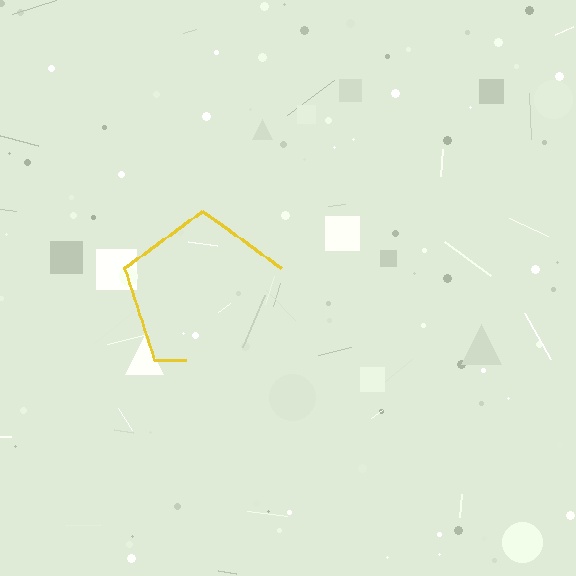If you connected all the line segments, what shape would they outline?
They would outline a pentagon.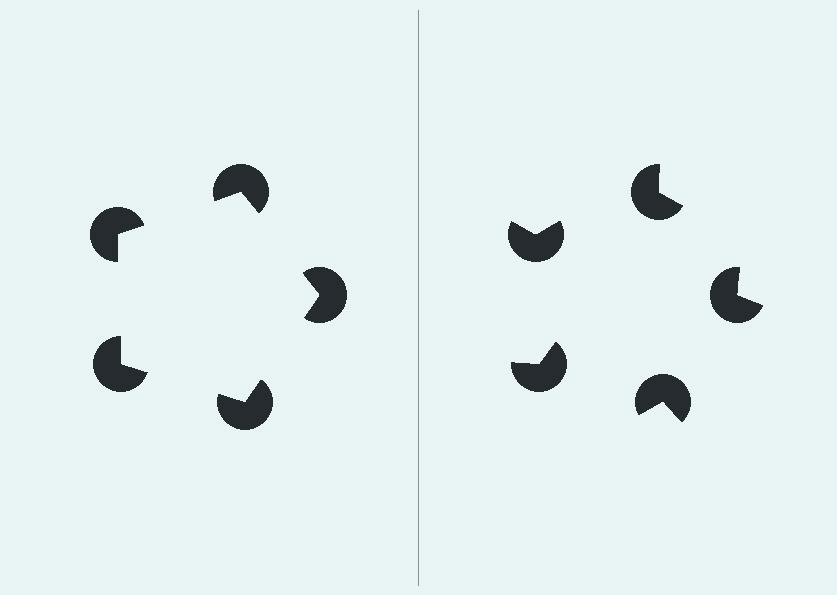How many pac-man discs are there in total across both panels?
10 — 5 on each side.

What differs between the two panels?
The pac-man discs are positioned identically on both sides; only the wedge orientations differ. On the left they align to a pentagon; on the right they are misaligned.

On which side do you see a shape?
An illusory pentagon appears on the left side. On the right side the wedge cuts are rotated, so no coherent shape forms.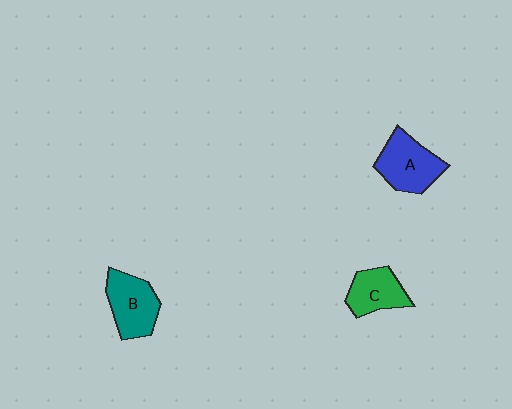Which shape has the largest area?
Shape A (blue).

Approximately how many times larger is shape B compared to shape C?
Approximately 1.2 times.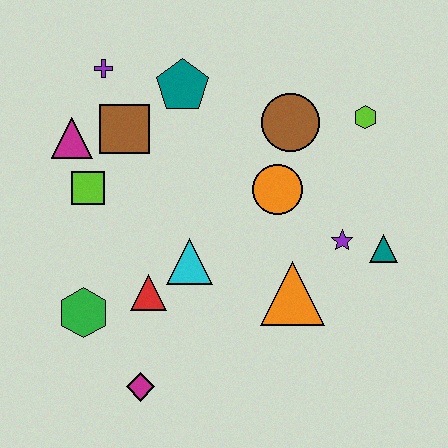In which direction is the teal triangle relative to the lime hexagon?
The teal triangle is below the lime hexagon.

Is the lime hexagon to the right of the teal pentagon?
Yes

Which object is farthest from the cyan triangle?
The lime hexagon is farthest from the cyan triangle.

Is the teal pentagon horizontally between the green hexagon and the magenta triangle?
No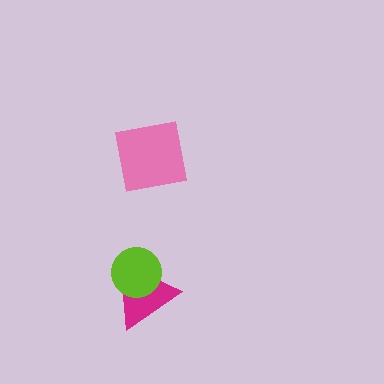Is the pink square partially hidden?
No, no other shape covers it.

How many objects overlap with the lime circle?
1 object overlaps with the lime circle.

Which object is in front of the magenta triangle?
The lime circle is in front of the magenta triangle.